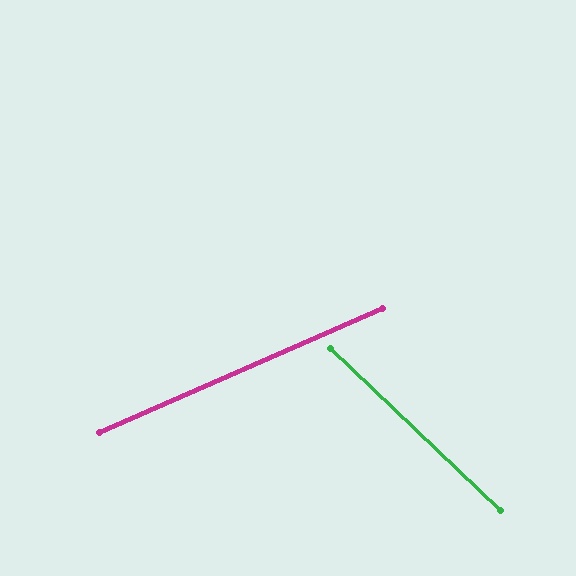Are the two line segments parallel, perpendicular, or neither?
Neither parallel nor perpendicular — they differ by about 67°.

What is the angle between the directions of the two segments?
Approximately 67 degrees.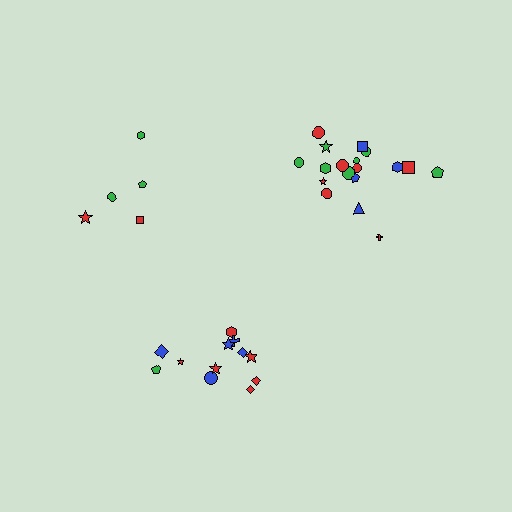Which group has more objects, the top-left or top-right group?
The top-right group.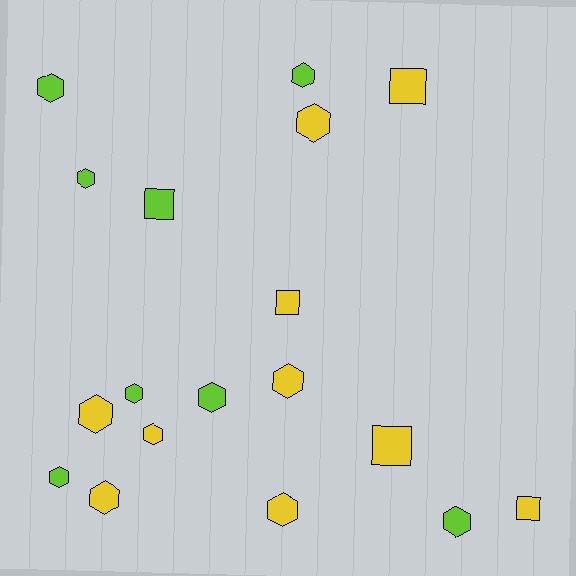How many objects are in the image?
There are 18 objects.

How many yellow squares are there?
There are 4 yellow squares.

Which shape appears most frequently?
Hexagon, with 13 objects.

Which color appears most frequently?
Yellow, with 10 objects.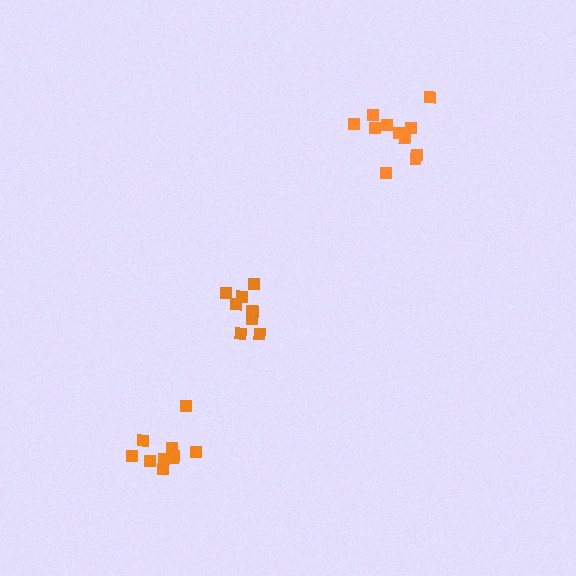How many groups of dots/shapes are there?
There are 3 groups.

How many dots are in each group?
Group 1: 9 dots, Group 2: 11 dots, Group 3: 10 dots (30 total).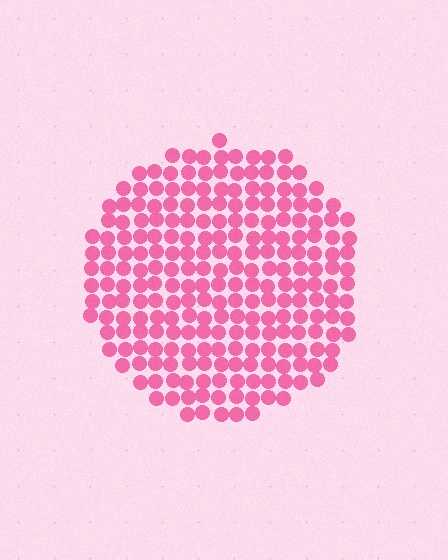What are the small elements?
The small elements are circles.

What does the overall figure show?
The overall figure shows a circle.